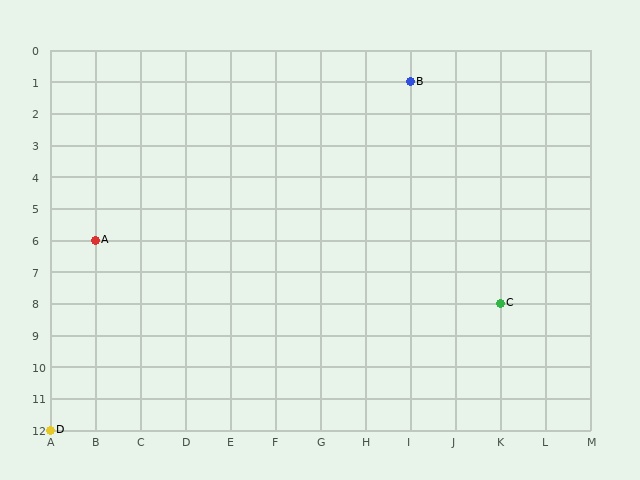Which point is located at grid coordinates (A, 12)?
Point D is at (A, 12).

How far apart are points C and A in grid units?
Points C and A are 9 columns and 2 rows apart (about 9.2 grid units diagonally).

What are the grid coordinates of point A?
Point A is at grid coordinates (B, 6).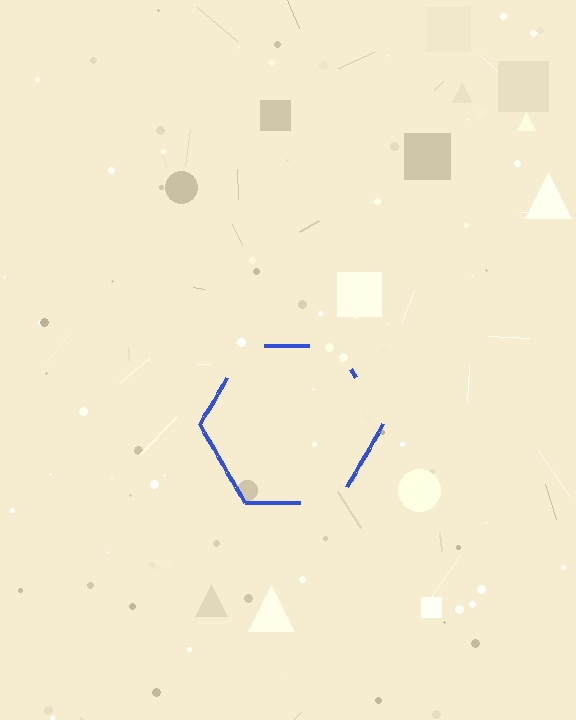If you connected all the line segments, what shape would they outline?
They would outline a hexagon.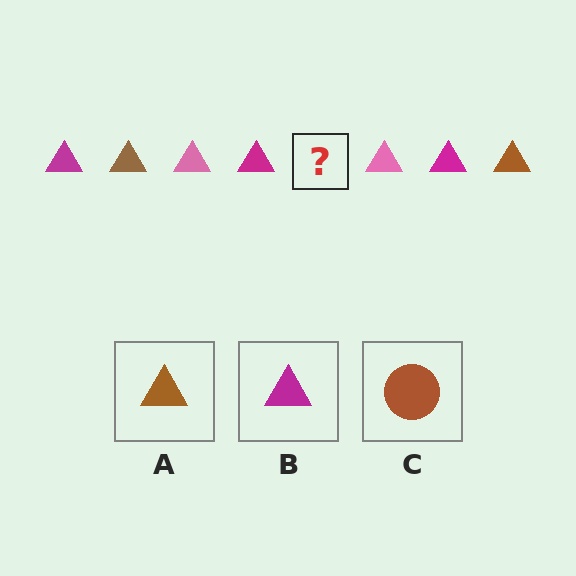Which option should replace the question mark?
Option A.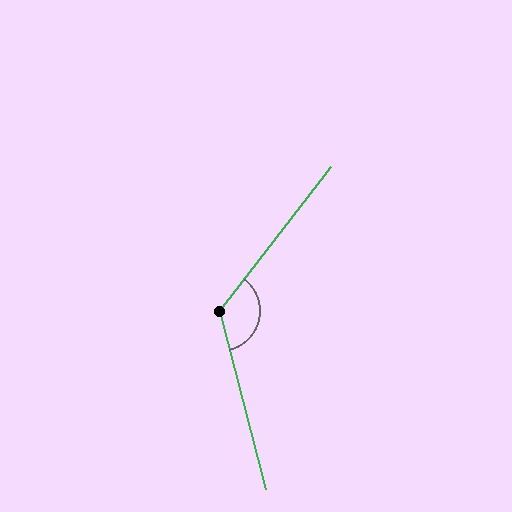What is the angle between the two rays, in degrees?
Approximately 128 degrees.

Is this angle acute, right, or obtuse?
It is obtuse.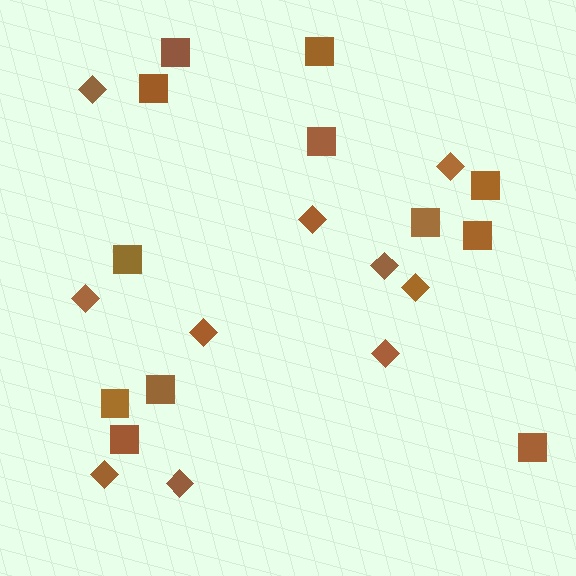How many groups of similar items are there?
There are 2 groups: one group of diamonds (10) and one group of squares (12).